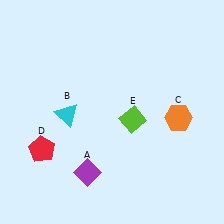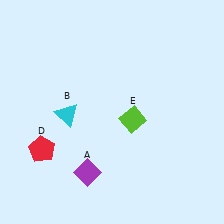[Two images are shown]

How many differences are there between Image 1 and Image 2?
There is 1 difference between the two images.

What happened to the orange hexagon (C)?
The orange hexagon (C) was removed in Image 2. It was in the bottom-right area of Image 1.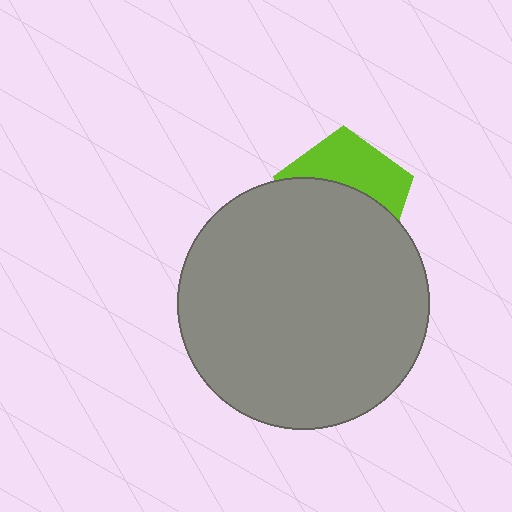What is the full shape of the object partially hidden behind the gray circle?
The partially hidden object is a lime pentagon.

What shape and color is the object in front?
The object in front is a gray circle.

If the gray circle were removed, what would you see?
You would see the complete lime pentagon.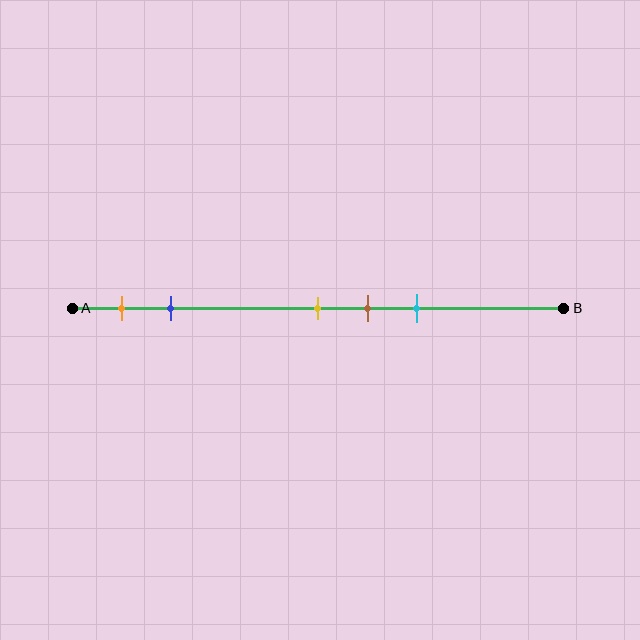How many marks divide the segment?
There are 5 marks dividing the segment.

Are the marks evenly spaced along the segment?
No, the marks are not evenly spaced.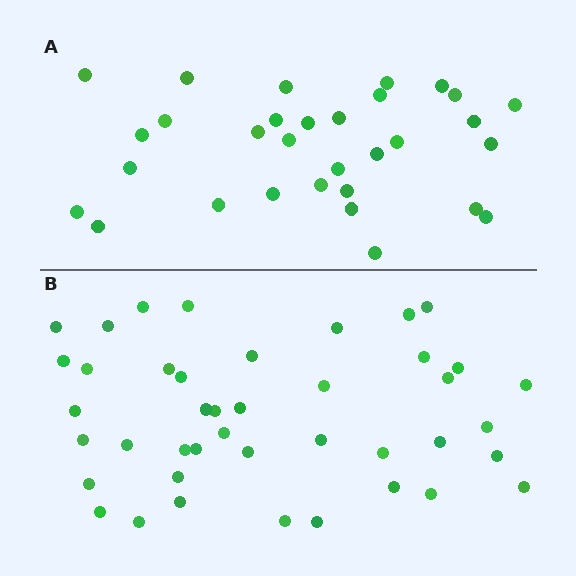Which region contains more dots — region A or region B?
Region B (the bottom region) has more dots.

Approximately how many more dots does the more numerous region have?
Region B has roughly 12 or so more dots than region A.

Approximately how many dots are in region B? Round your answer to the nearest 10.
About 40 dots. (The exact count is 42, which rounds to 40.)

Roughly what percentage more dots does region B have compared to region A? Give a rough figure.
About 35% more.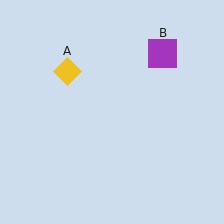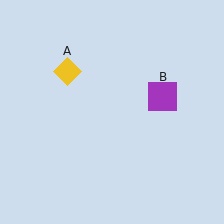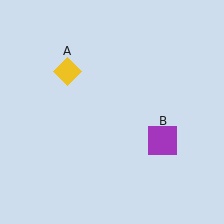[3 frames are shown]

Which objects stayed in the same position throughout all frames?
Yellow diamond (object A) remained stationary.